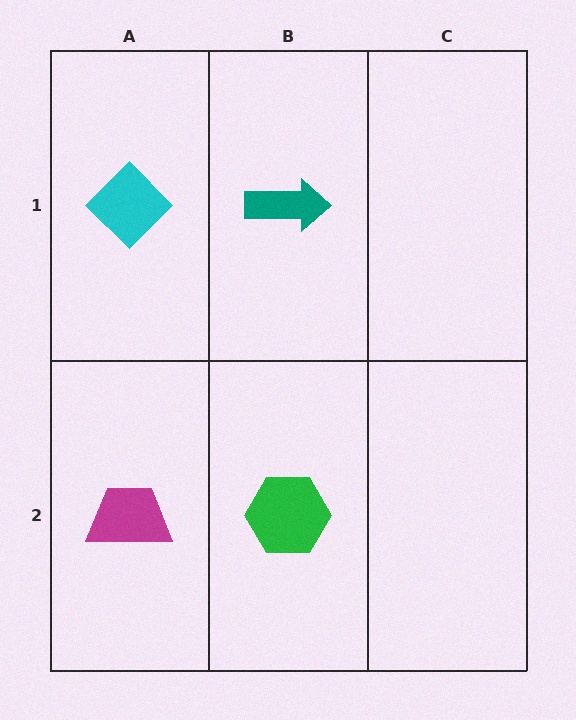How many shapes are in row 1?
2 shapes.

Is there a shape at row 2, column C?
No, that cell is empty.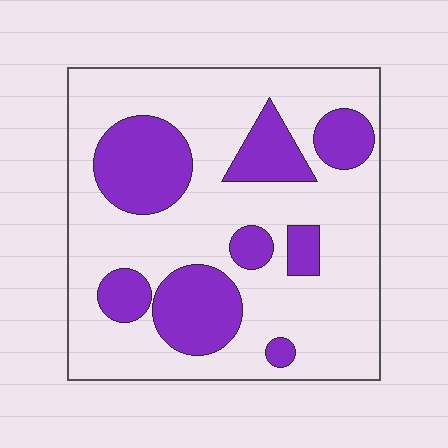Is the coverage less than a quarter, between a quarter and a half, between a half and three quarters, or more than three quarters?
Between a quarter and a half.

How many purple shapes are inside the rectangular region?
8.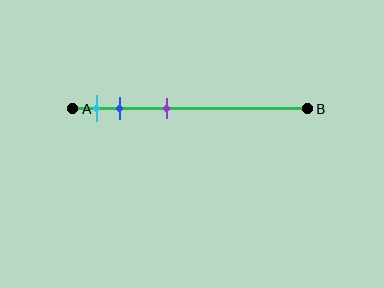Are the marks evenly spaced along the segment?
No, the marks are not evenly spaced.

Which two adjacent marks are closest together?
The cyan and blue marks are the closest adjacent pair.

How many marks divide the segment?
There are 3 marks dividing the segment.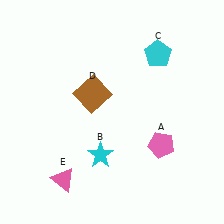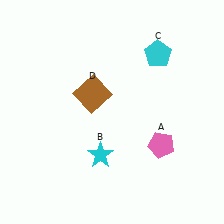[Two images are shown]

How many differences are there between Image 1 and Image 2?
There is 1 difference between the two images.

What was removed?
The pink triangle (E) was removed in Image 2.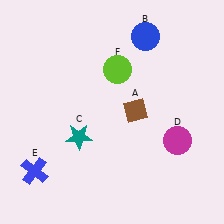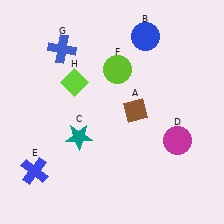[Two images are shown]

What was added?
A blue cross (G), a lime diamond (H) were added in Image 2.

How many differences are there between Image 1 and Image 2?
There are 2 differences between the two images.